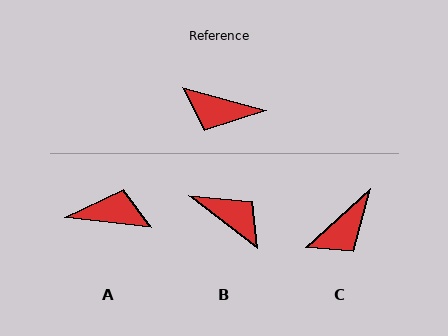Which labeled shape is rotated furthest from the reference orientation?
A, about 171 degrees away.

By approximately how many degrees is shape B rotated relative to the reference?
Approximately 157 degrees counter-clockwise.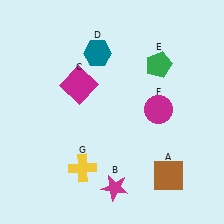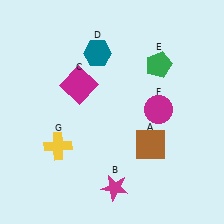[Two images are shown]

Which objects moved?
The objects that moved are: the brown square (A), the yellow cross (G).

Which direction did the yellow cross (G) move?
The yellow cross (G) moved left.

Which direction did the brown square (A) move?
The brown square (A) moved up.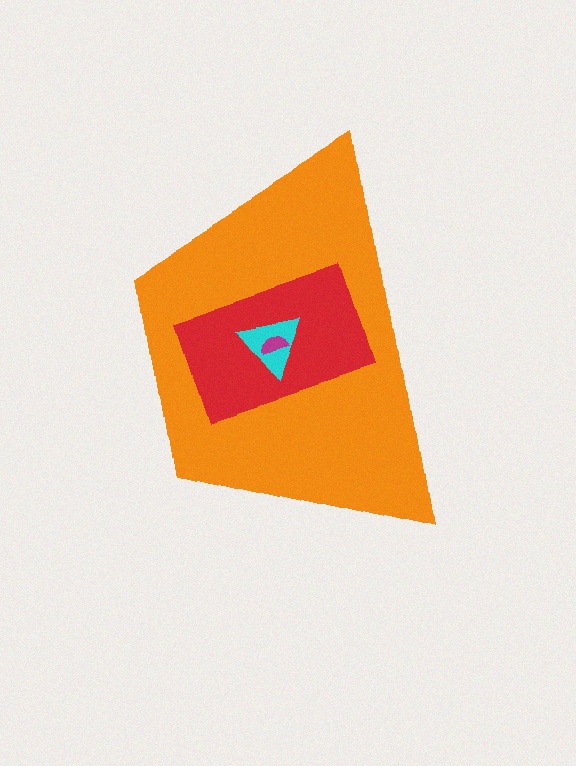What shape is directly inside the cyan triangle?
The magenta semicircle.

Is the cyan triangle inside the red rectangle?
Yes.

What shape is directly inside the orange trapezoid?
The red rectangle.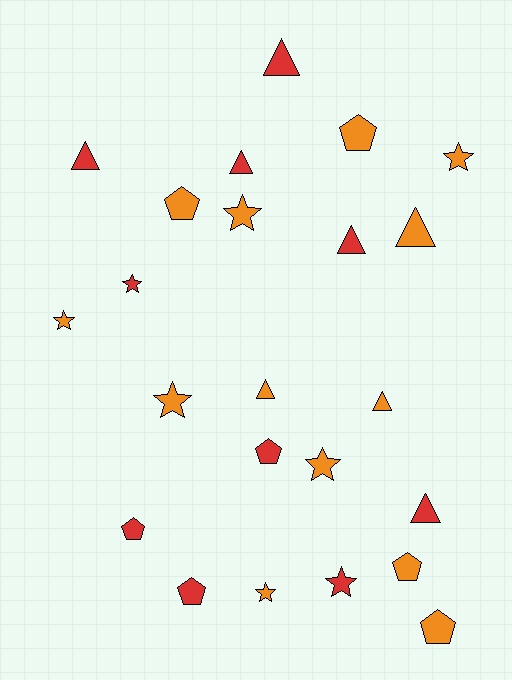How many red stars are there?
There are 2 red stars.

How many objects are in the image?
There are 23 objects.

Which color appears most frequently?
Orange, with 13 objects.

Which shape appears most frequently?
Star, with 8 objects.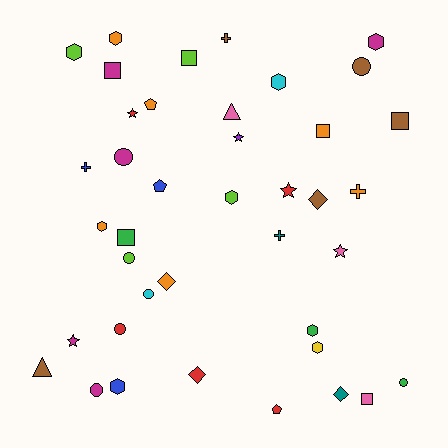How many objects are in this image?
There are 40 objects.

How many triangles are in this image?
There are 2 triangles.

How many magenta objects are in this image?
There are 5 magenta objects.